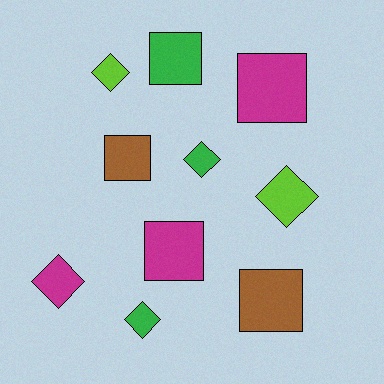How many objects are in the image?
There are 10 objects.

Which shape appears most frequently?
Diamond, with 5 objects.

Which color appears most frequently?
Magenta, with 3 objects.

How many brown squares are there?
There are 2 brown squares.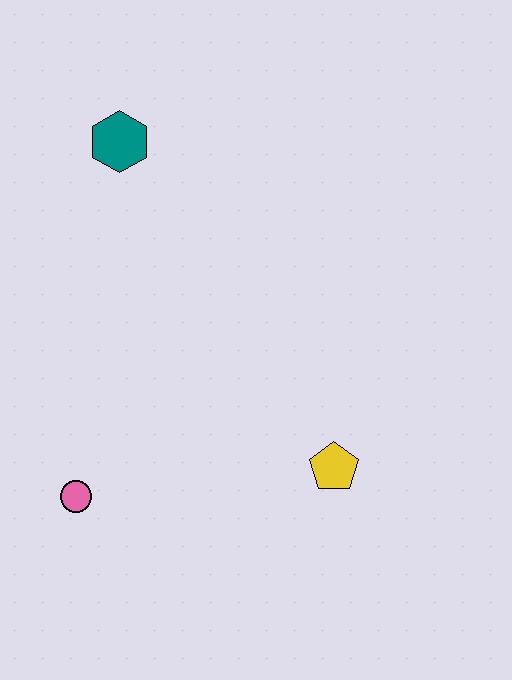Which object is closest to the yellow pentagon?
The pink circle is closest to the yellow pentagon.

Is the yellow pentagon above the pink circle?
Yes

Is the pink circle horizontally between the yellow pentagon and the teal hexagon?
No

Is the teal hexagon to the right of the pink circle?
Yes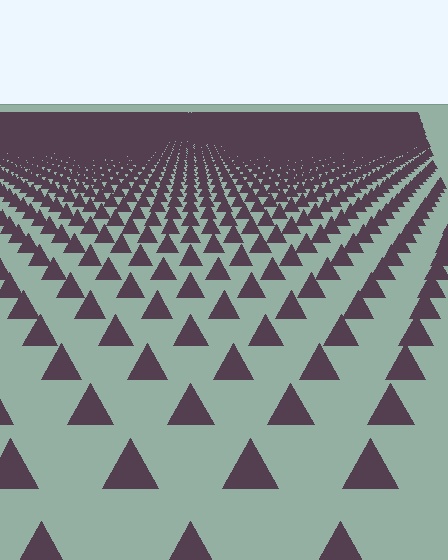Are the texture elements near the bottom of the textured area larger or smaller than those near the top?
Larger. Near the bottom, elements are closer to the viewer and appear at a bigger on-screen size.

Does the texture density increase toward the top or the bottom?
Density increases toward the top.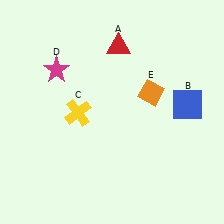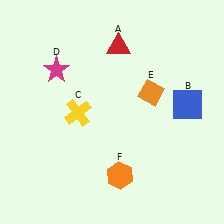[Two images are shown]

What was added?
An orange hexagon (F) was added in Image 2.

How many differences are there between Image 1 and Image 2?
There is 1 difference between the two images.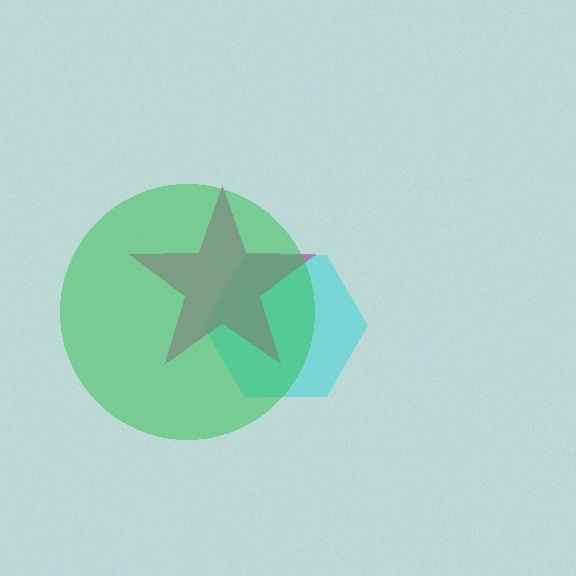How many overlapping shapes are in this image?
There are 3 overlapping shapes in the image.